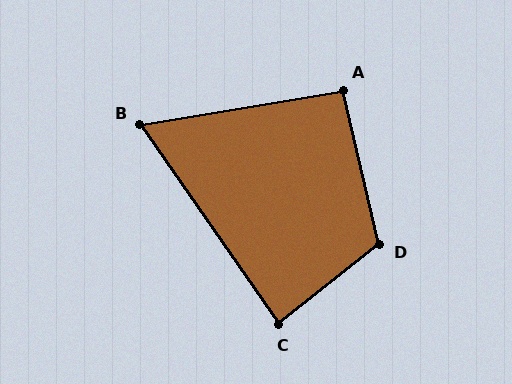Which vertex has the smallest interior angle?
B, at approximately 65 degrees.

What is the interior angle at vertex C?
Approximately 87 degrees (approximately right).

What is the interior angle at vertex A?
Approximately 93 degrees (approximately right).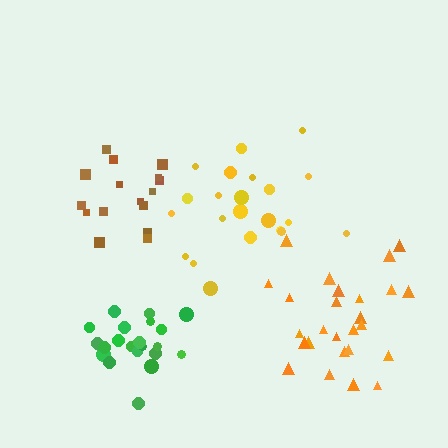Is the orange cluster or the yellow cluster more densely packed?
Orange.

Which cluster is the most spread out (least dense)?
Yellow.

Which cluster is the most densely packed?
Green.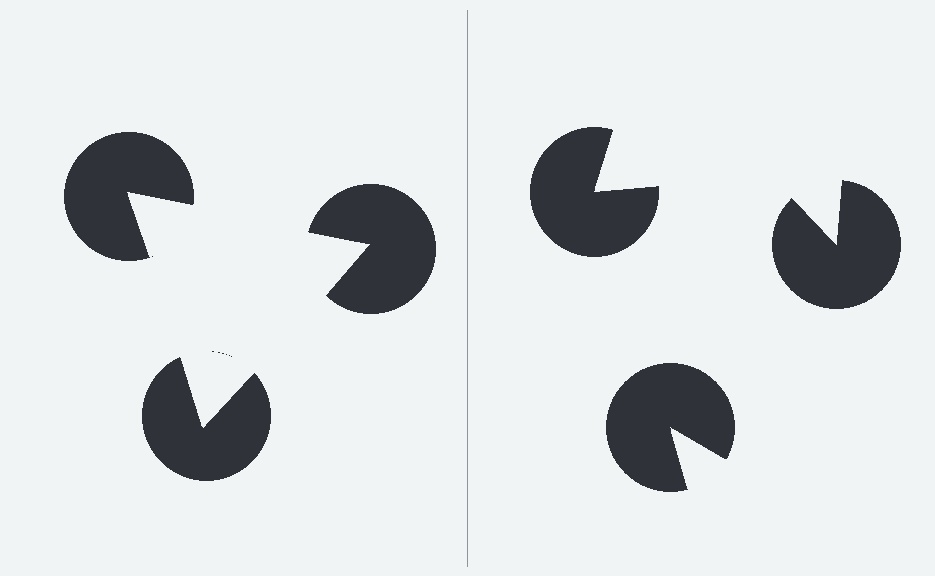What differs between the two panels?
The pac-man discs are positioned identically on both sides; only the wedge orientations differ. On the left they align to a triangle; on the right they are misaligned.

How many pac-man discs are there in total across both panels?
6 — 3 on each side.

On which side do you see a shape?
An illusory triangle appears on the left side. On the right side the wedge cuts are rotated, so no coherent shape forms.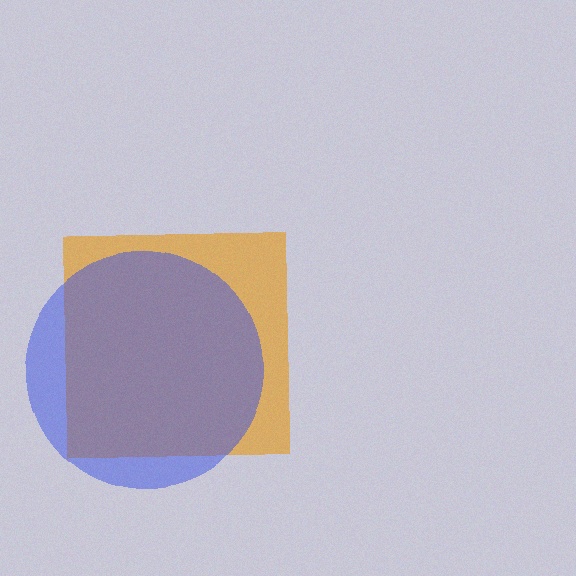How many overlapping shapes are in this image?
There are 2 overlapping shapes in the image.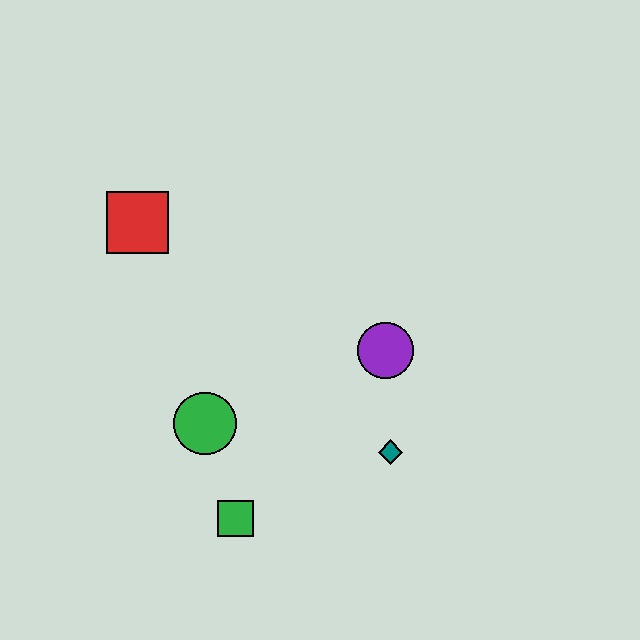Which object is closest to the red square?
The green circle is closest to the red square.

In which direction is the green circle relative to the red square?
The green circle is below the red square.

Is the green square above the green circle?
No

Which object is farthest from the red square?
The teal diamond is farthest from the red square.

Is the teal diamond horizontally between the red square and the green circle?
No